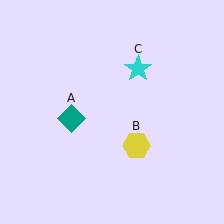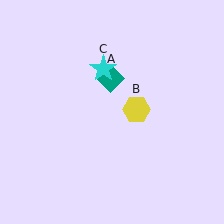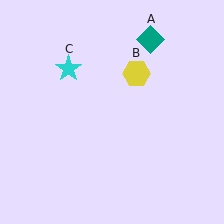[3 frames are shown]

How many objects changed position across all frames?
3 objects changed position: teal diamond (object A), yellow hexagon (object B), cyan star (object C).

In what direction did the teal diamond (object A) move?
The teal diamond (object A) moved up and to the right.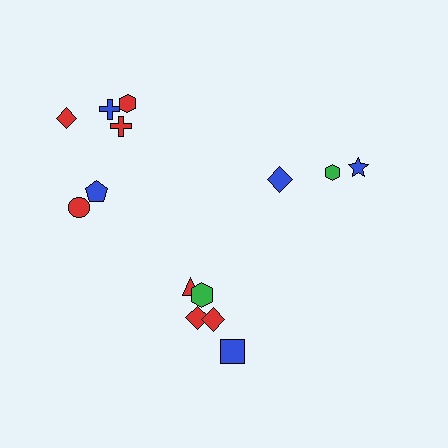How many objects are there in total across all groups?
There are 14 objects.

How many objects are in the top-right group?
There are 3 objects.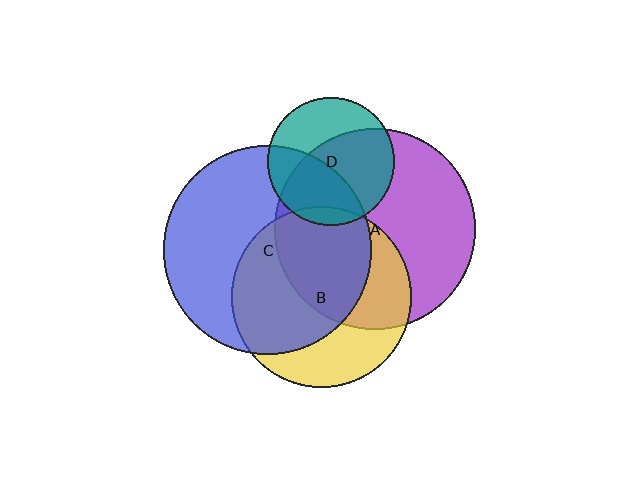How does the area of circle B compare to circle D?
Approximately 2.0 times.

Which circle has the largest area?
Circle C (blue).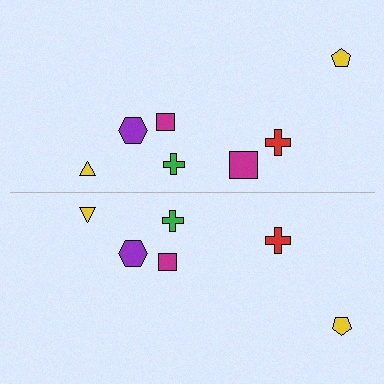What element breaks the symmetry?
A magenta square is missing from the bottom side.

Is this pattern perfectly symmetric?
No, the pattern is not perfectly symmetric. A magenta square is missing from the bottom side.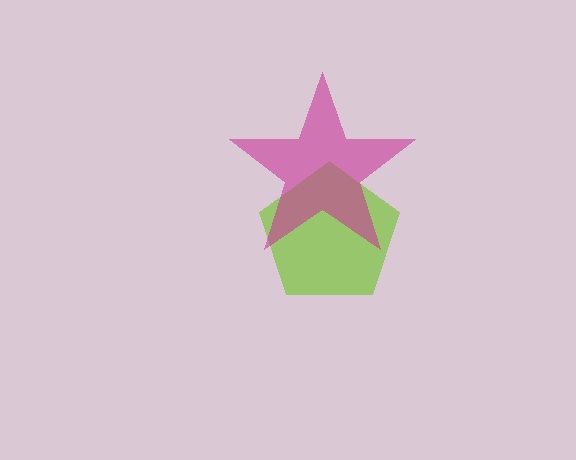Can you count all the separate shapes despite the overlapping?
Yes, there are 2 separate shapes.